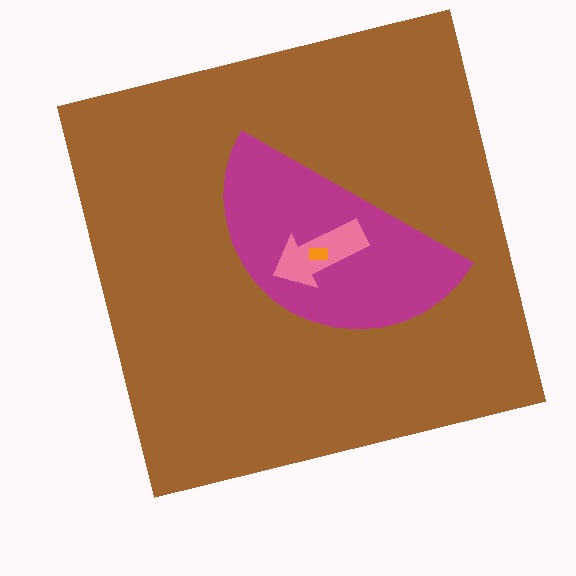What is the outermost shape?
The brown square.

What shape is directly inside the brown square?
The magenta semicircle.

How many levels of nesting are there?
4.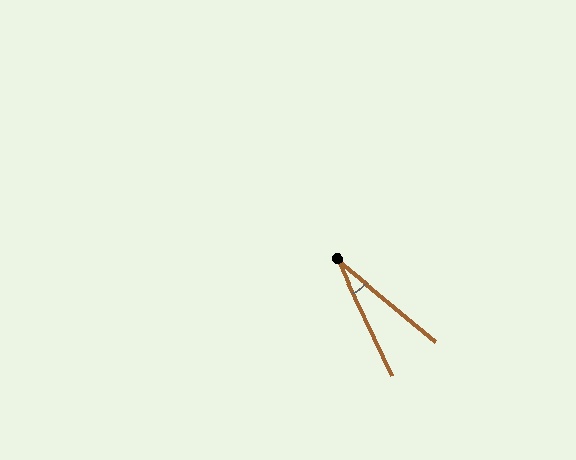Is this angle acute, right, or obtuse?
It is acute.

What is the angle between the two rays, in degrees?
Approximately 25 degrees.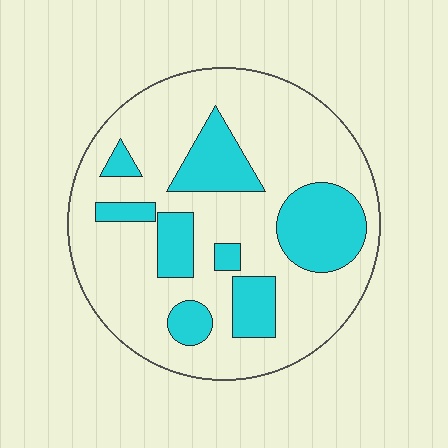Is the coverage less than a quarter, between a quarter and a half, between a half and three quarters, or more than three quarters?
Between a quarter and a half.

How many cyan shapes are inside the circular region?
8.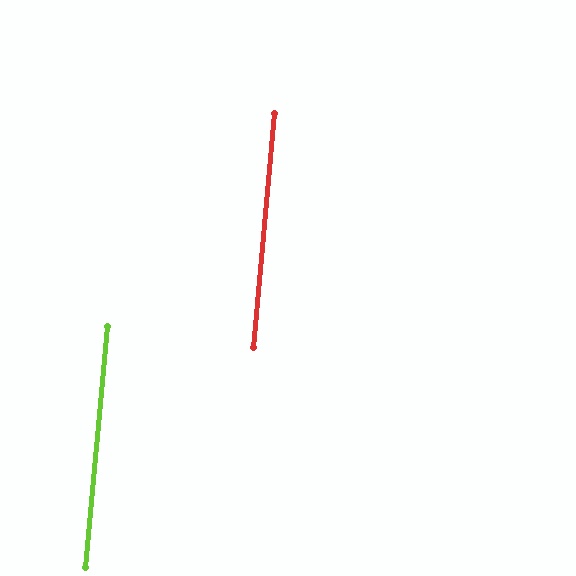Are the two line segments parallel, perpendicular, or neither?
Parallel — their directions differ by only 0.1°.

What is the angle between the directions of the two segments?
Approximately 0 degrees.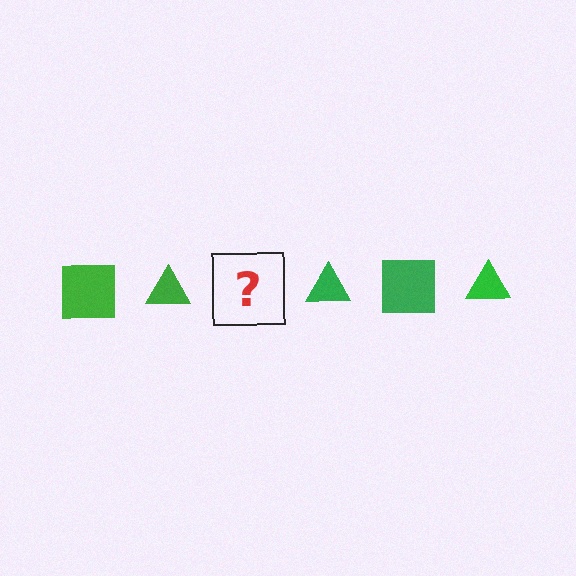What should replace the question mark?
The question mark should be replaced with a green square.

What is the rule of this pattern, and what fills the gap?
The rule is that the pattern cycles through square, triangle shapes in green. The gap should be filled with a green square.